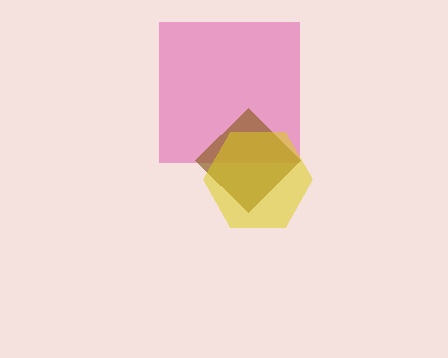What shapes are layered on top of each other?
The layered shapes are: a magenta square, a brown diamond, a yellow hexagon.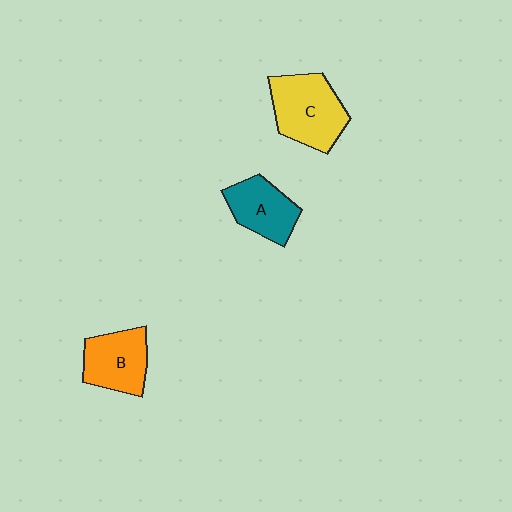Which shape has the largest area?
Shape C (yellow).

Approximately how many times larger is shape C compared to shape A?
Approximately 1.4 times.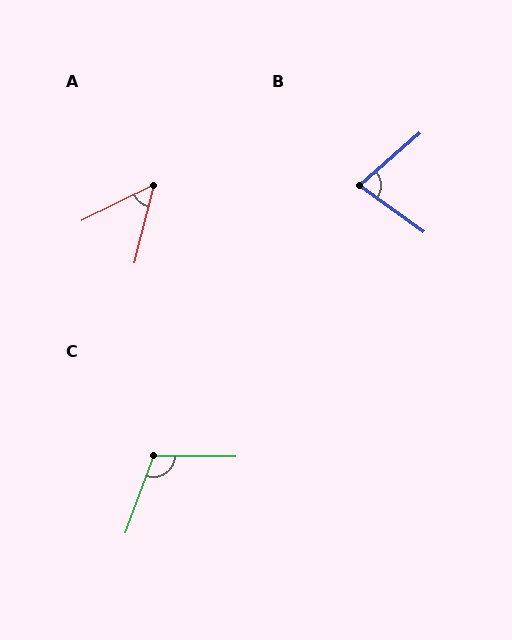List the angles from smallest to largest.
A (49°), B (76°), C (110°).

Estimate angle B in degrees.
Approximately 76 degrees.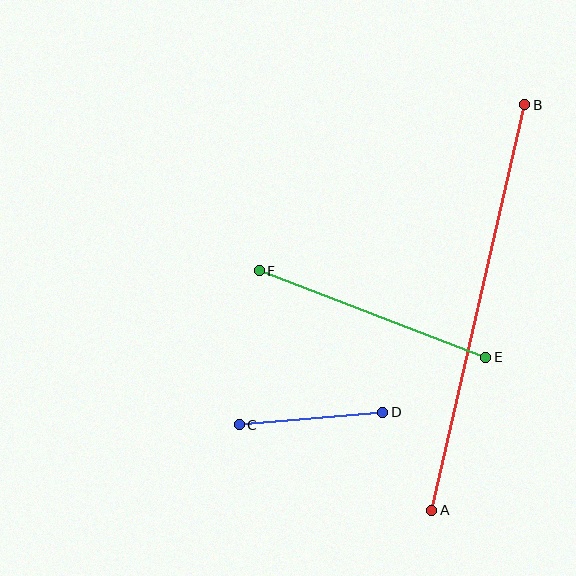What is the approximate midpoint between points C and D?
The midpoint is at approximately (311, 419) pixels.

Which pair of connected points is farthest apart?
Points A and B are farthest apart.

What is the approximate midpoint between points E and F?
The midpoint is at approximately (372, 314) pixels.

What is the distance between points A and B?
The distance is approximately 416 pixels.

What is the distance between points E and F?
The distance is approximately 243 pixels.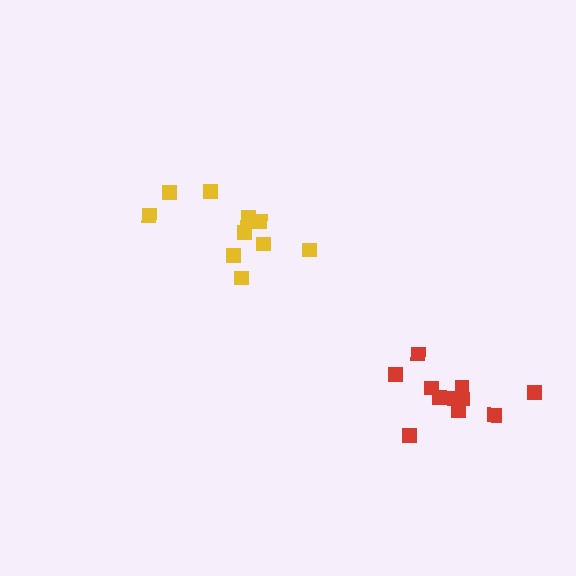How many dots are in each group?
Group 1: 11 dots, Group 2: 10 dots (21 total).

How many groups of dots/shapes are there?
There are 2 groups.